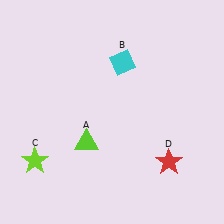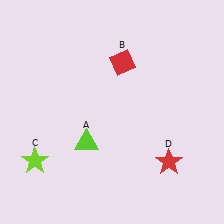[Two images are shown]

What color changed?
The diamond (B) changed from cyan in Image 1 to red in Image 2.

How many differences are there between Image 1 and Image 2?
There is 1 difference between the two images.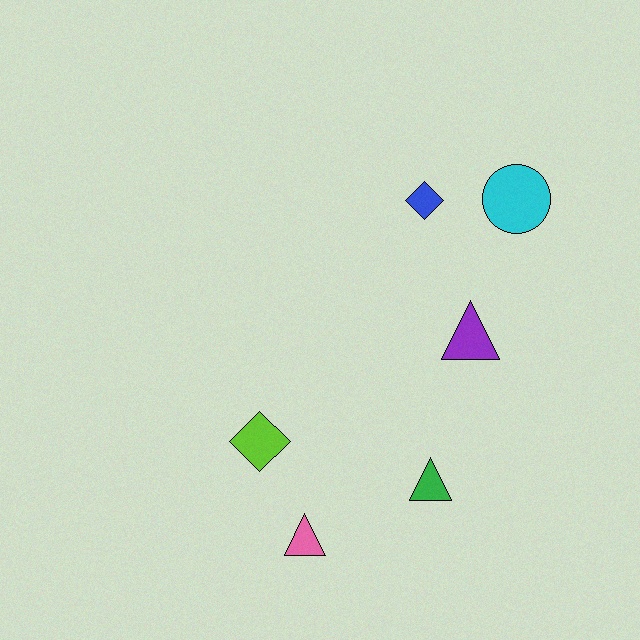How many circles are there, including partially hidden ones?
There is 1 circle.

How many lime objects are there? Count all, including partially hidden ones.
There is 1 lime object.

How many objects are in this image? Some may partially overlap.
There are 6 objects.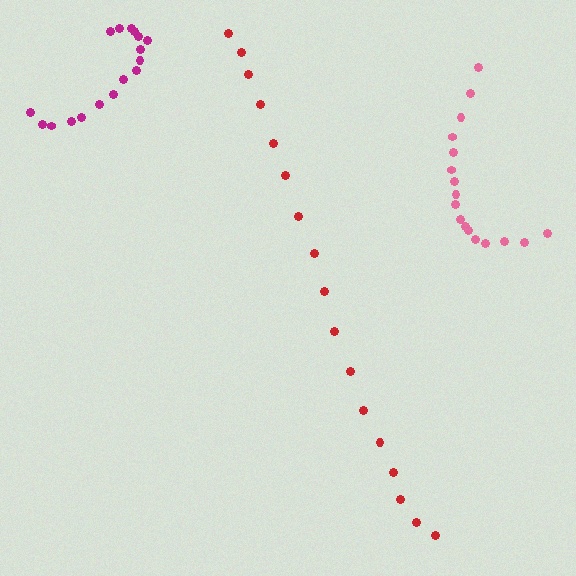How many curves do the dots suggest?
There are 3 distinct paths.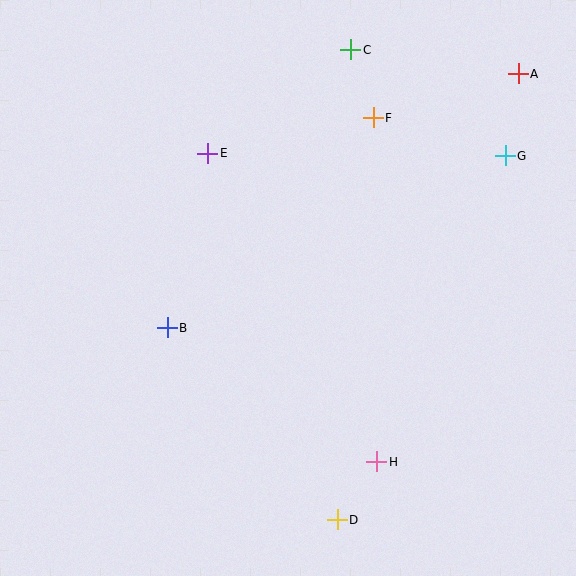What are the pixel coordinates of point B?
Point B is at (167, 328).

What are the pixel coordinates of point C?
Point C is at (351, 50).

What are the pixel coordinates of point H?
Point H is at (377, 462).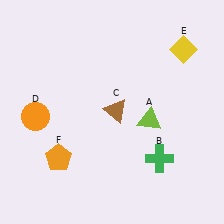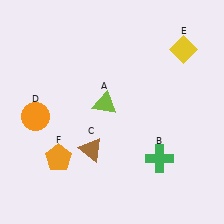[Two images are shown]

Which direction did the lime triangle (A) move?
The lime triangle (A) moved left.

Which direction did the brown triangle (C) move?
The brown triangle (C) moved down.